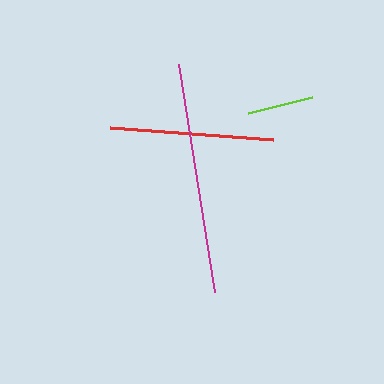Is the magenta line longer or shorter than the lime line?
The magenta line is longer than the lime line.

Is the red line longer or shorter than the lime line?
The red line is longer than the lime line.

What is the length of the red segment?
The red segment is approximately 164 pixels long.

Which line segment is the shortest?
The lime line is the shortest at approximately 66 pixels.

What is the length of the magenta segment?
The magenta segment is approximately 231 pixels long.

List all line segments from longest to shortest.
From longest to shortest: magenta, red, lime.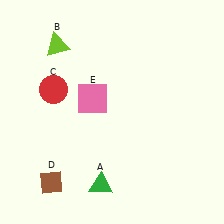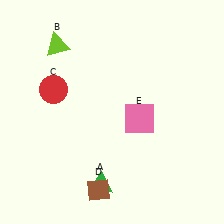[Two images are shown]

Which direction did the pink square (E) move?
The pink square (E) moved right.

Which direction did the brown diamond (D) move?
The brown diamond (D) moved right.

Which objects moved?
The objects that moved are: the brown diamond (D), the pink square (E).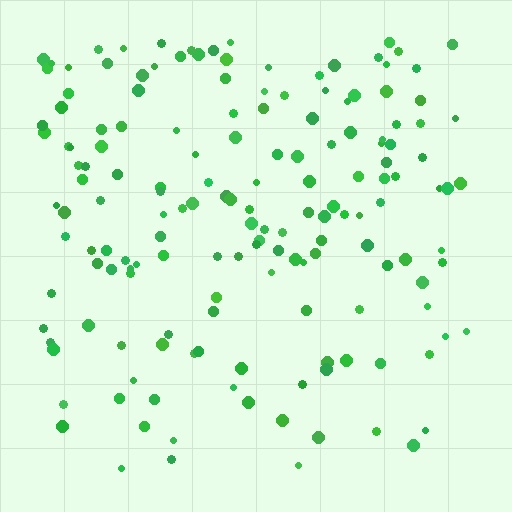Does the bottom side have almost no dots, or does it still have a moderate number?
Still a moderate number, just noticeably fewer than the top.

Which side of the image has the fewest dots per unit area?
The bottom.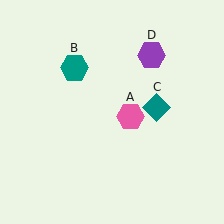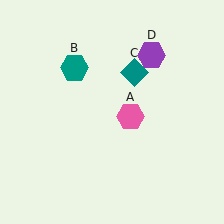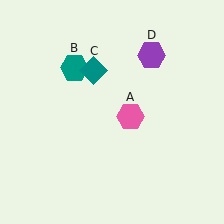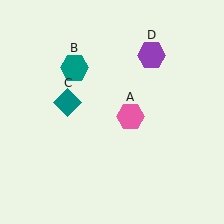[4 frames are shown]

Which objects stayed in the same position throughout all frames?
Pink hexagon (object A) and teal hexagon (object B) and purple hexagon (object D) remained stationary.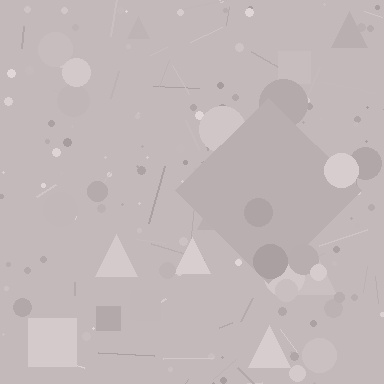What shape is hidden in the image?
A diamond is hidden in the image.